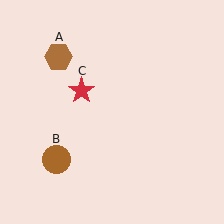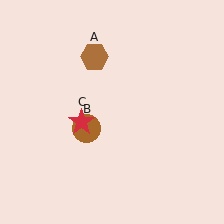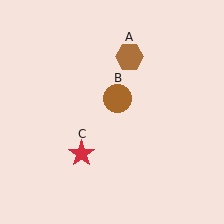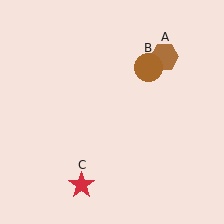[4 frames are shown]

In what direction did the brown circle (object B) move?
The brown circle (object B) moved up and to the right.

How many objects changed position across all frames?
3 objects changed position: brown hexagon (object A), brown circle (object B), red star (object C).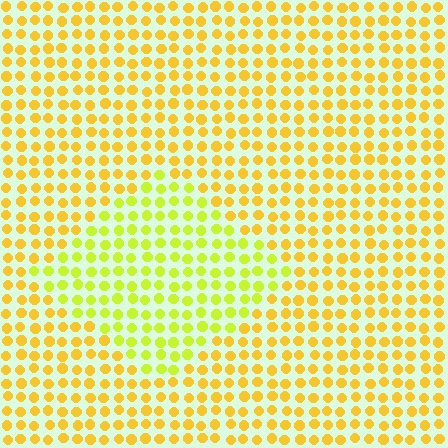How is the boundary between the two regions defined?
The boundary is defined purely by a slight shift in hue (about 29 degrees). Spacing, size, and orientation are identical on both sides.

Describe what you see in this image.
The image is filled with small yellow elements in a uniform arrangement. A diamond-shaped region is visible where the elements are tinted to a slightly different hue, forming a subtle color boundary.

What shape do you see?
I see a diamond.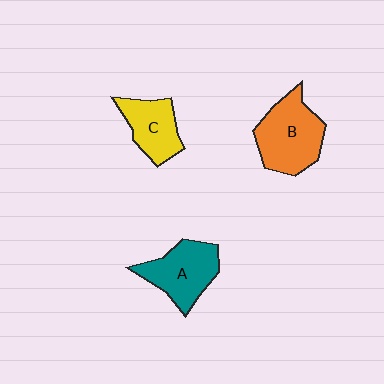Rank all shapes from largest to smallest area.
From largest to smallest: B (orange), A (teal), C (yellow).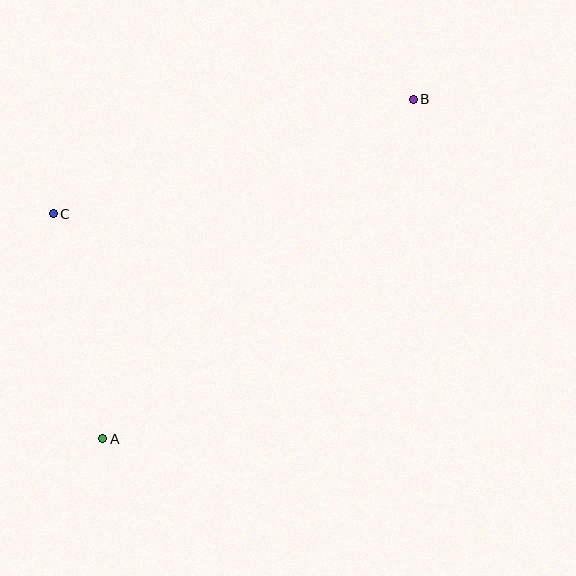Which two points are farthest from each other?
Points A and B are farthest from each other.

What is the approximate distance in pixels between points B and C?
The distance between B and C is approximately 378 pixels.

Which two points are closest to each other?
Points A and C are closest to each other.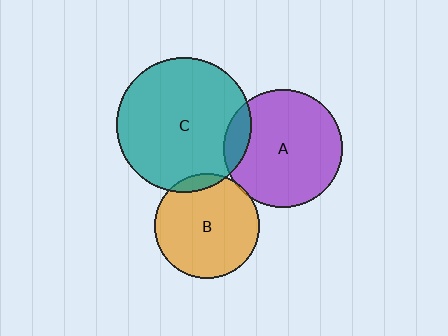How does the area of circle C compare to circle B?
Approximately 1.6 times.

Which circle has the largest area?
Circle C (teal).